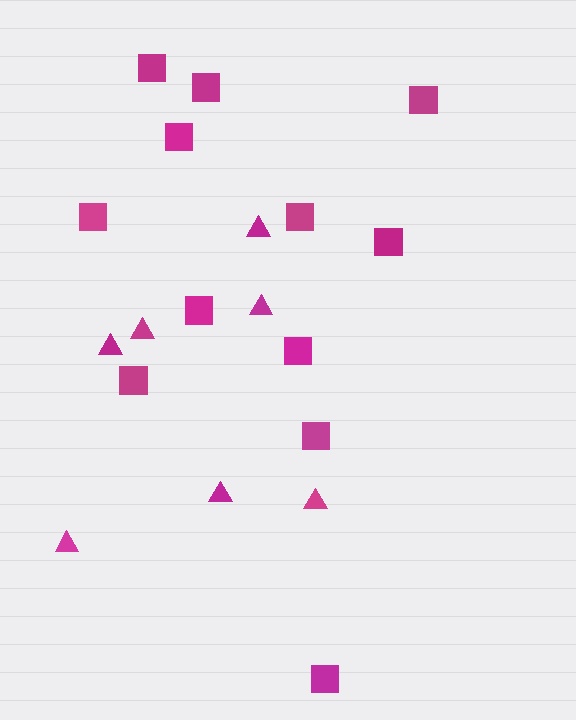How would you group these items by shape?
There are 2 groups: one group of squares (12) and one group of triangles (7).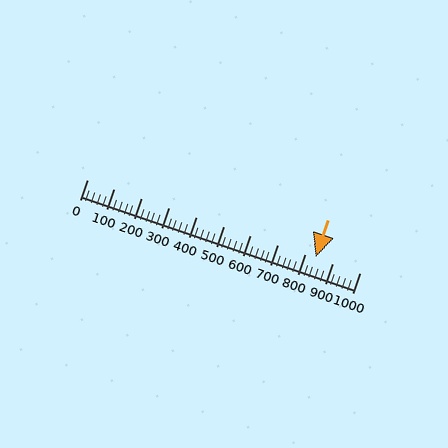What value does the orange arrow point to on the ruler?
The orange arrow points to approximately 840.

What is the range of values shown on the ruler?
The ruler shows values from 0 to 1000.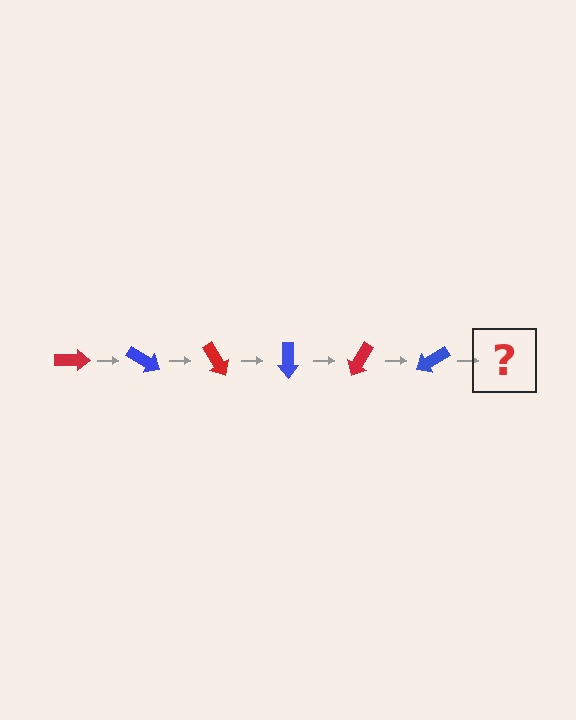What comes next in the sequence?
The next element should be a red arrow, rotated 180 degrees from the start.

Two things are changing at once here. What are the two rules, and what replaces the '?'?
The two rules are that it rotates 30 degrees each step and the color cycles through red and blue. The '?' should be a red arrow, rotated 180 degrees from the start.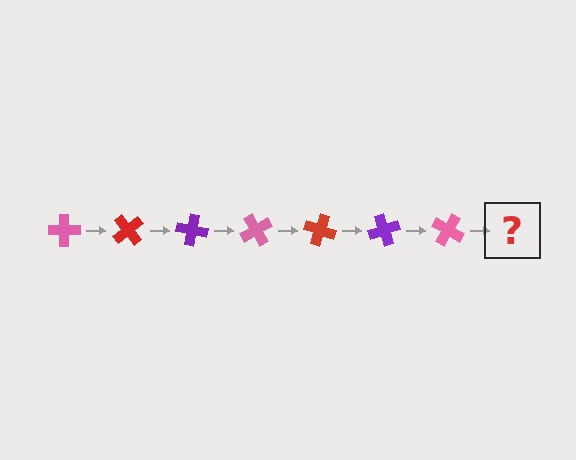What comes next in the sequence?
The next element should be a red cross, rotated 350 degrees from the start.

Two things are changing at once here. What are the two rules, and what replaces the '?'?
The two rules are that it rotates 50 degrees each step and the color cycles through pink, red, and purple. The '?' should be a red cross, rotated 350 degrees from the start.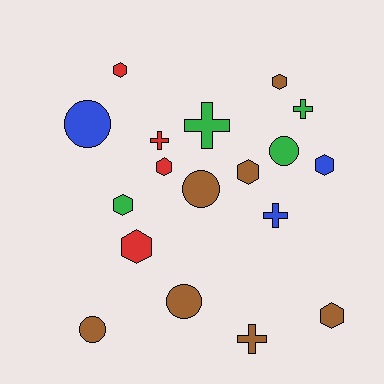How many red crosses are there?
There is 1 red cross.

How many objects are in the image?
There are 18 objects.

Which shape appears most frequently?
Hexagon, with 8 objects.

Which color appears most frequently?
Brown, with 7 objects.